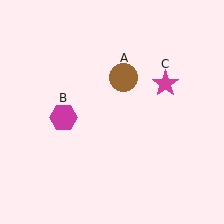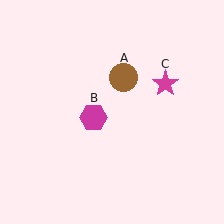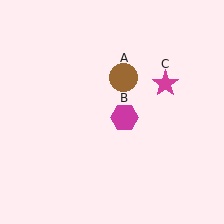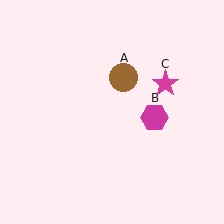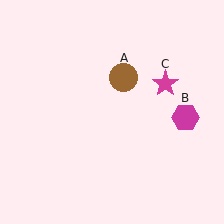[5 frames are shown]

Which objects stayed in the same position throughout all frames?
Brown circle (object A) and magenta star (object C) remained stationary.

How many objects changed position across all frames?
1 object changed position: magenta hexagon (object B).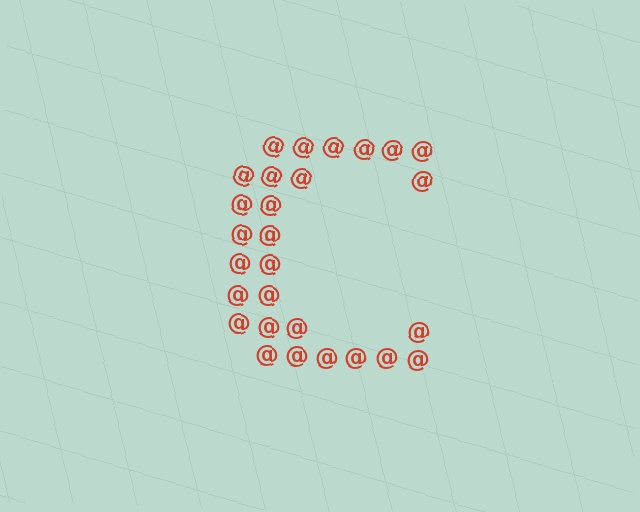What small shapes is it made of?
It is made of small at signs.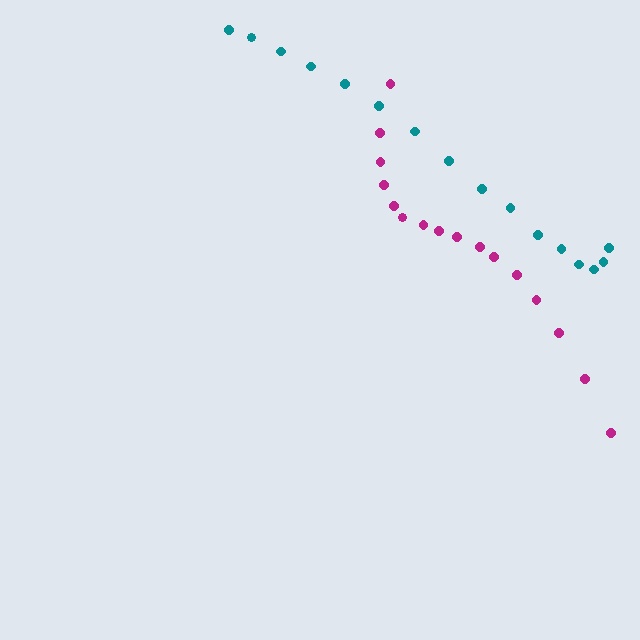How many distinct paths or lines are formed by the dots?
There are 2 distinct paths.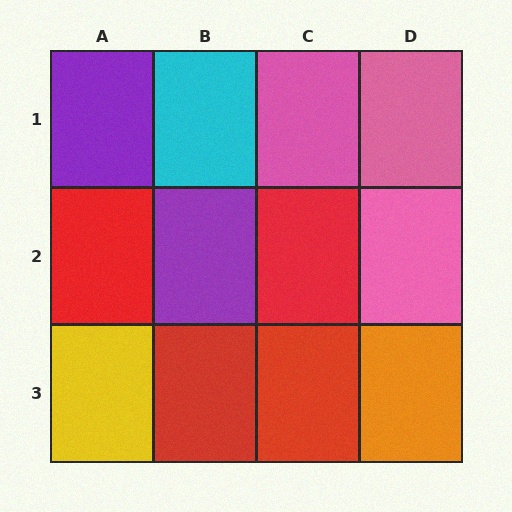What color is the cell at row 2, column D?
Pink.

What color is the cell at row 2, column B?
Purple.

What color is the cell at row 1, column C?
Pink.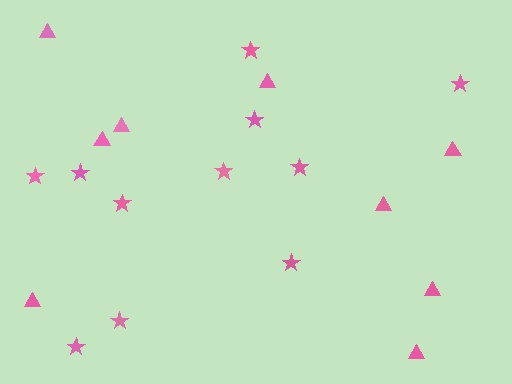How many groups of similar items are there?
There are 2 groups: one group of triangles (9) and one group of stars (11).